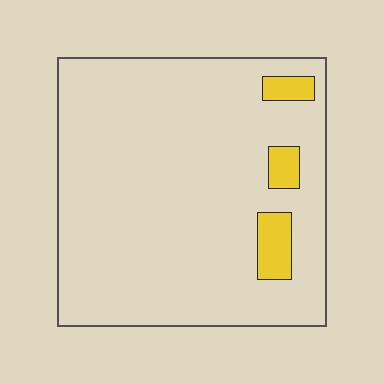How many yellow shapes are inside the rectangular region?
3.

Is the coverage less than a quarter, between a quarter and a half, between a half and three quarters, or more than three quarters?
Less than a quarter.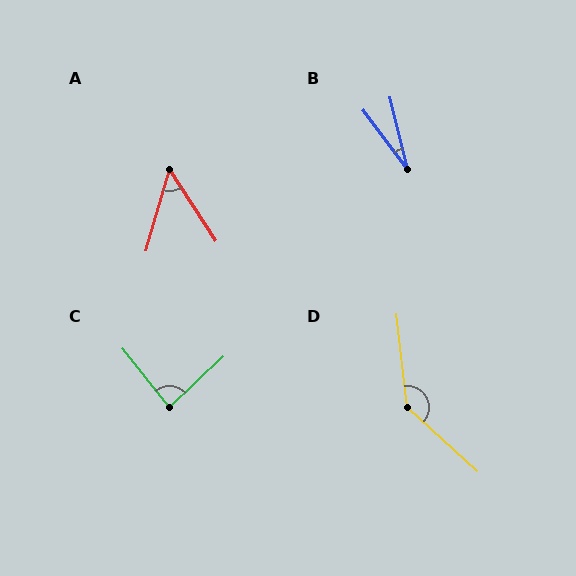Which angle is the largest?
D, at approximately 139 degrees.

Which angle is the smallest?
B, at approximately 24 degrees.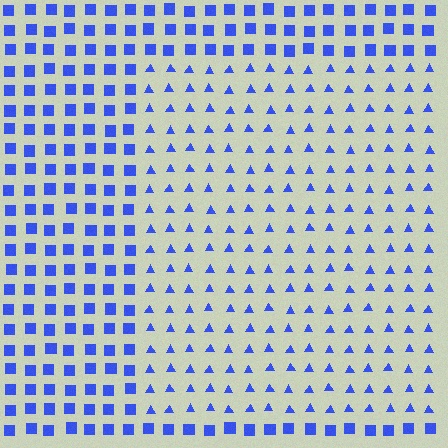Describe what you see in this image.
The image is filled with small blue elements arranged in a uniform grid. A rectangle-shaped region contains triangles, while the surrounding area contains squares. The boundary is defined purely by the change in element shape.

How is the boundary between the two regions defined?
The boundary is defined by a change in element shape: triangles inside vs. squares outside. All elements share the same color and spacing.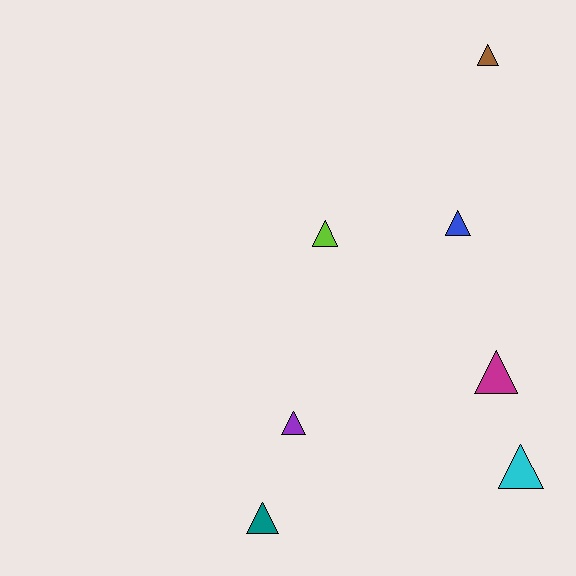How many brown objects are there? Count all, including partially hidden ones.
There is 1 brown object.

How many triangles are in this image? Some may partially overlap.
There are 7 triangles.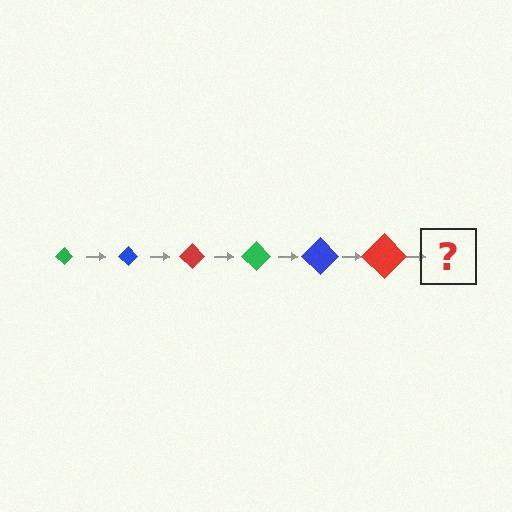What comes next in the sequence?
The next element should be a green diamond, larger than the previous one.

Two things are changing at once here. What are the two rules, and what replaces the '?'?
The two rules are that the diamond grows larger each step and the color cycles through green, blue, and red. The '?' should be a green diamond, larger than the previous one.